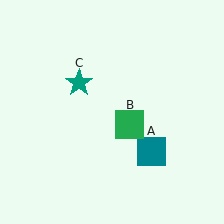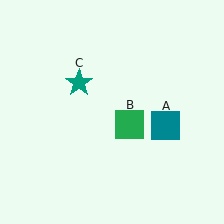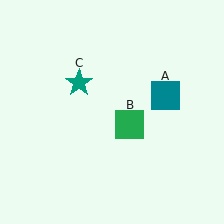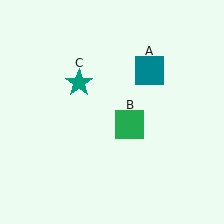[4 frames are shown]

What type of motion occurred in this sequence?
The teal square (object A) rotated counterclockwise around the center of the scene.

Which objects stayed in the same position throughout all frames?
Green square (object B) and teal star (object C) remained stationary.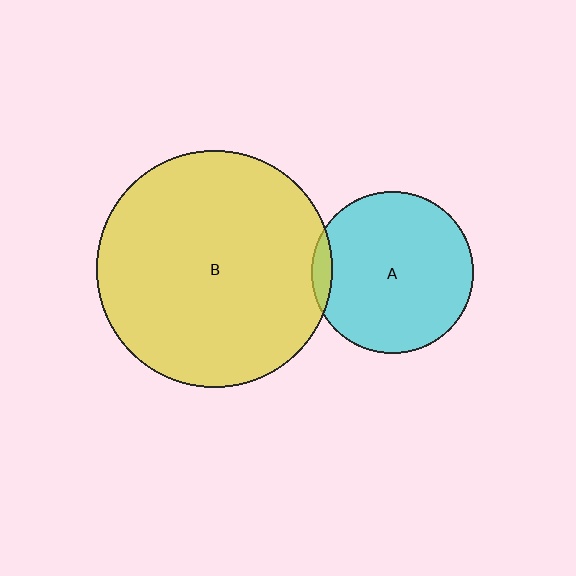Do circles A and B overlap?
Yes.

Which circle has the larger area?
Circle B (yellow).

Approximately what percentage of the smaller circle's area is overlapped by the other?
Approximately 5%.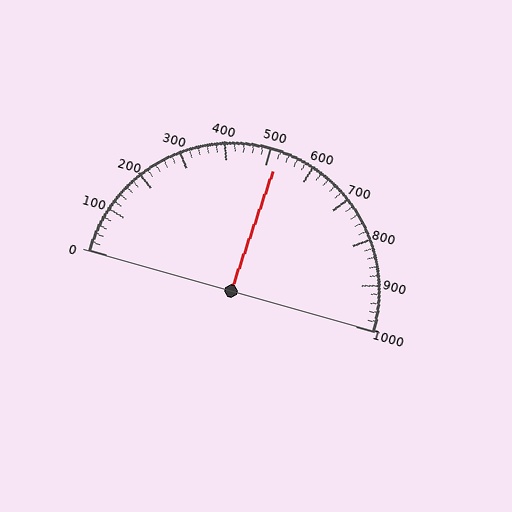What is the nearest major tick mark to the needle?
The nearest major tick mark is 500.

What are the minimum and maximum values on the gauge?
The gauge ranges from 0 to 1000.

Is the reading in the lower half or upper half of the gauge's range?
The reading is in the upper half of the range (0 to 1000).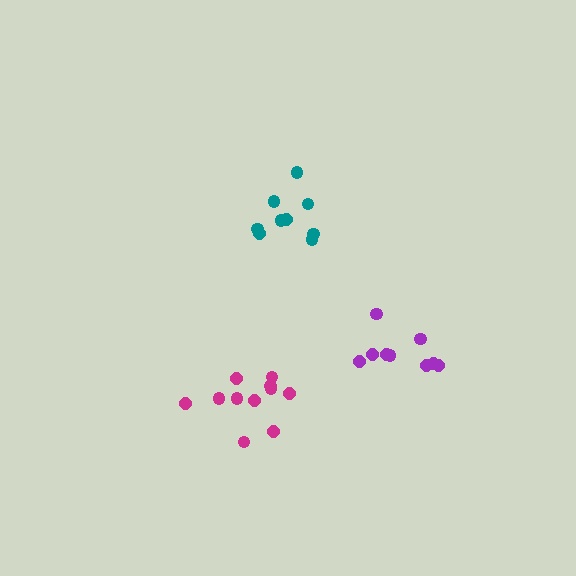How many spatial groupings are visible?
There are 3 spatial groupings.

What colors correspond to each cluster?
The clusters are colored: magenta, purple, teal.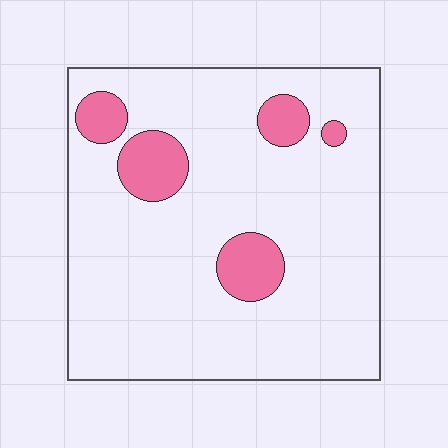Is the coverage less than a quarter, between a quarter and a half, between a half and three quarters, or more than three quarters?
Less than a quarter.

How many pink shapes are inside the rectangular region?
5.